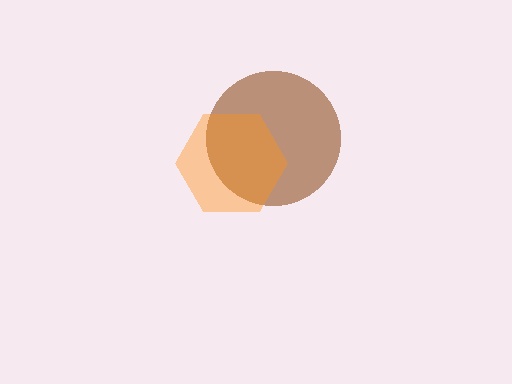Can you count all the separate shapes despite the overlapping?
Yes, there are 2 separate shapes.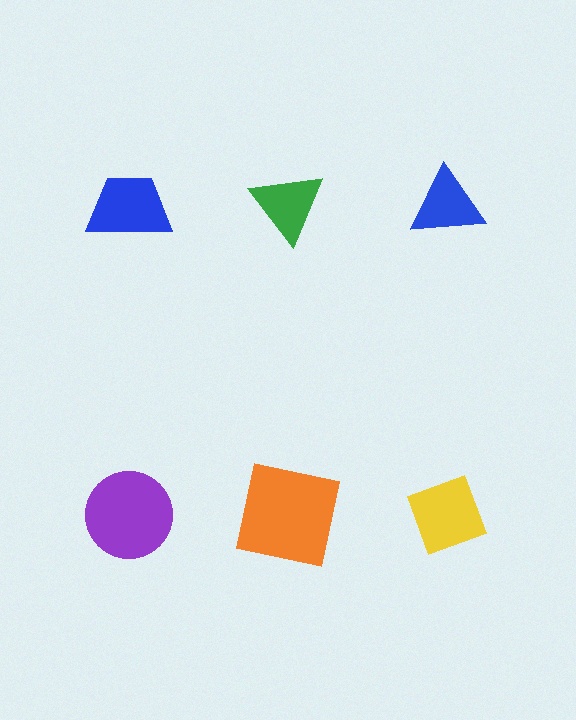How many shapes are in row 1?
3 shapes.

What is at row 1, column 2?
A green triangle.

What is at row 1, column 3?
A blue triangle.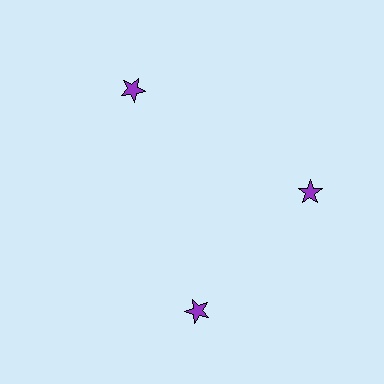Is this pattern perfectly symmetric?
No. The 3 purple stars are arranged in a ring, but one element near the 7 o'clock position is rotated out of alignment along the ring, breaking the 3-fold rotational symmetry.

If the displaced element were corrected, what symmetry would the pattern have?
It would have 3-fold rotational symmetry — the pattern would map onto itself every 120 degrees.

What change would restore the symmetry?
The symmetry would be restored by rotating it back into even spacing with its neighbors so that all 3 stars sit at equal angles and equal distance from the center.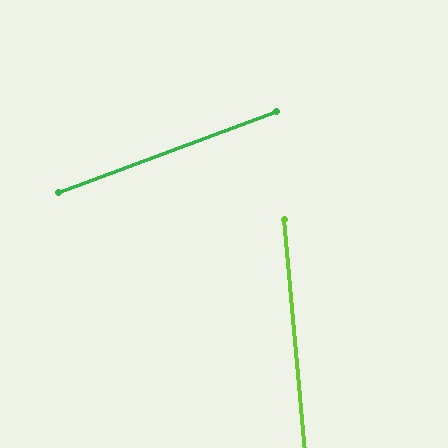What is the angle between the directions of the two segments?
Approximately 75 degrees.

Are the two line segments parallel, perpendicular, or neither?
Neither parallel nor perpendicular — they differ by about 75°.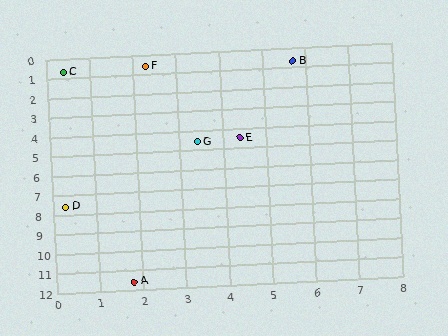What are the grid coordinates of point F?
Point F is at approximately (2.3, 0.6).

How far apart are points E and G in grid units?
Points E and G are about 1.0 grid units apart.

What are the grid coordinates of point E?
Point E is at approximately (4.4, 4.5).